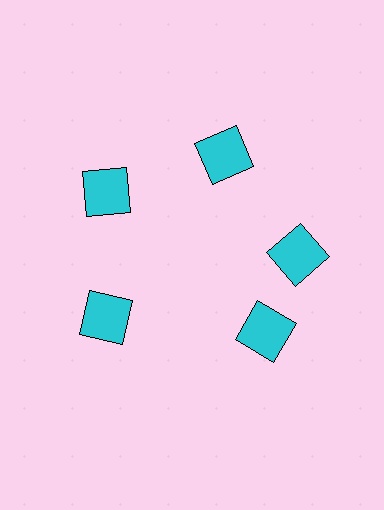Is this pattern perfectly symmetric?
No. The 5 cyan squares are arranged in a ring, but one element near the 5 o'clock position is rotated out of alignment along the ring, breaking the 5-fold rotational symmetry.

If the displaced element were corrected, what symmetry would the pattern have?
It would have 5-fold rotational symmetry — the pattern would map onto itself every 72 degrees.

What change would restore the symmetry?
The symmetry would be restored by rotating it back into even spacing with its neighbors so that all 5 squares sit at equal angles and equal distance from the center.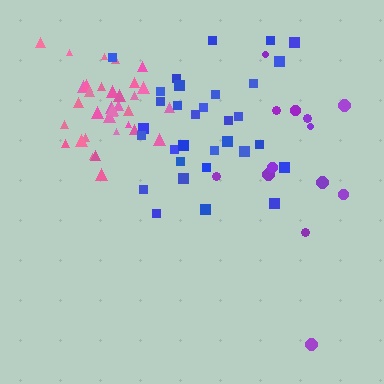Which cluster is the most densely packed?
Pink.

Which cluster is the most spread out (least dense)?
Purple.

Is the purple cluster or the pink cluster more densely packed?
Pink.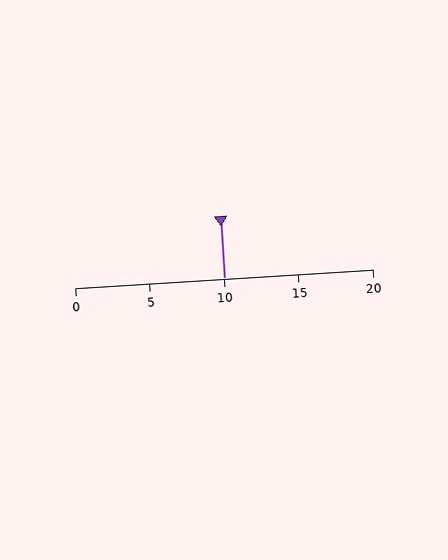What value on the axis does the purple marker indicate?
The marker indicates approximately 10.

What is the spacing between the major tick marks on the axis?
The major ticks are spaced 5 apart.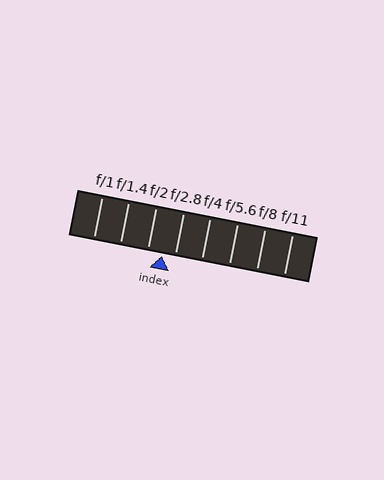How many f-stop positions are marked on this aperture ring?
There are 8 f-stop positions marked.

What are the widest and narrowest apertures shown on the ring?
The widest aperture shown is f/1 and the narrowest is f/11.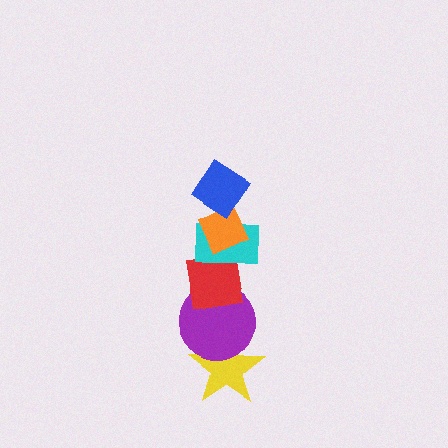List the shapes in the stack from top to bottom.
From top to bottom: the blue diamond, the orange diamond, the cyan rectangle, the red square, the purple circle, the yellow star.